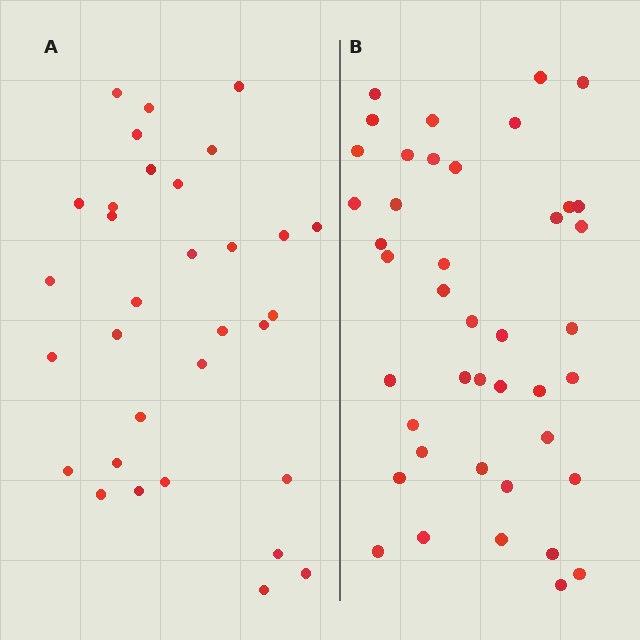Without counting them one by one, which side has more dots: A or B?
Region B (the right region) has more dots.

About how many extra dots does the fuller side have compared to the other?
Region B has roughly 10 or so more dots than region A.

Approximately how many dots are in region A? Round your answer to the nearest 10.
About 30 dots. (The exact count is 32, which rounds to 30.)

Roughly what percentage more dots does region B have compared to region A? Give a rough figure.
About 30% more.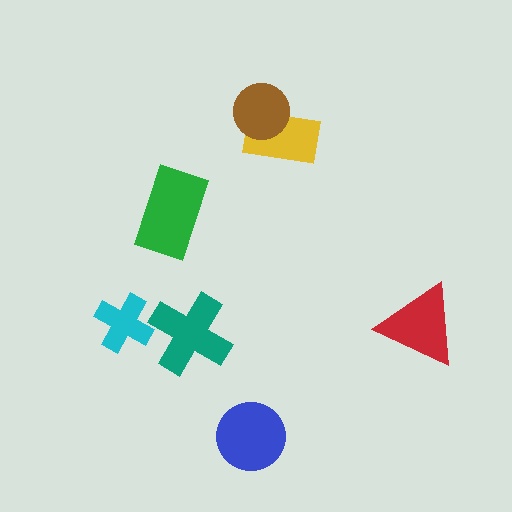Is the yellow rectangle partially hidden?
Yes, it is partially covered by another shape.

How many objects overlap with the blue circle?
0 objects overlap with the blue circle.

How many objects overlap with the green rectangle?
0 objects overlap with the green rectangle.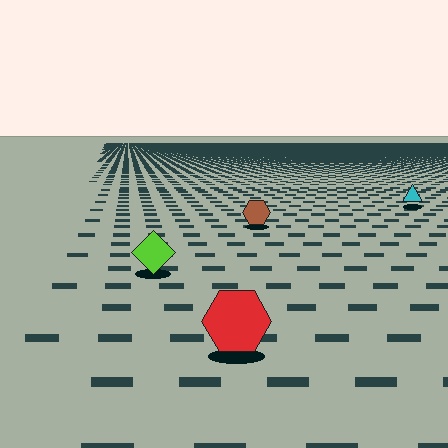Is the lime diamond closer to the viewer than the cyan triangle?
Yes. The lime diamond is closer — you can tell from the texture gradient: the ground texture is coarser near it.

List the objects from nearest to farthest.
From nearest to farthest: the red hexagon, the lime diamond, the brown hexagon, the cyan triangle.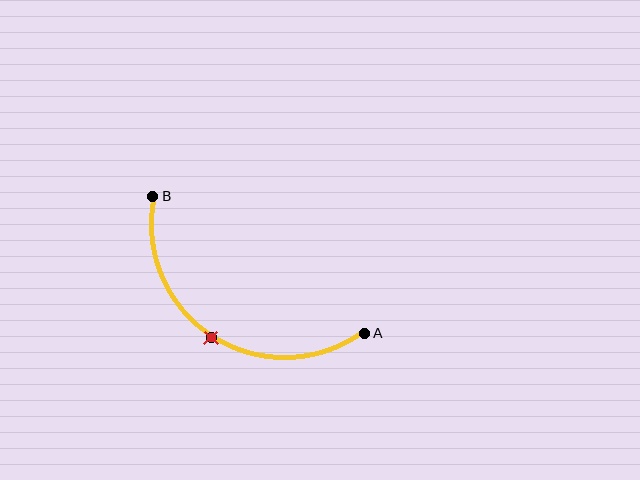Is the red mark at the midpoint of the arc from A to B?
Yes. The red mark lies on the arc at equal arc-length from both A and B — it is the arc midpoint.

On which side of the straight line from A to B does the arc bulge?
The arc bulges below the straight line connecting A and B.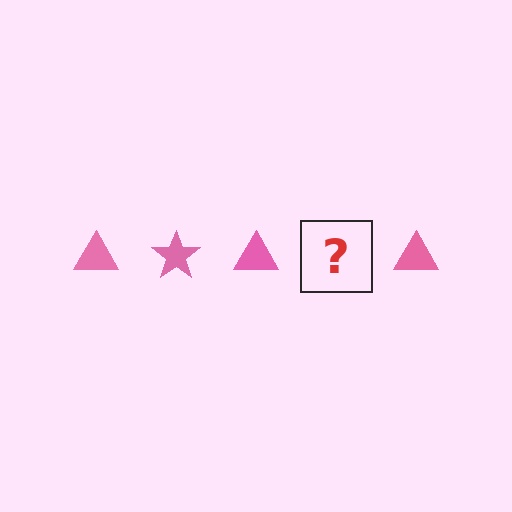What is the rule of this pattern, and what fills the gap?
The rule is that the pattern cycles through triangle, star shapes in pink. The gap should be filled with a pink star.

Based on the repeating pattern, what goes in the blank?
The blank should be a pink star.